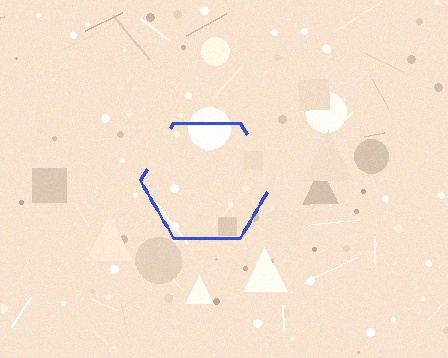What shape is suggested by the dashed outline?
The dashed outline suggests a hexagon.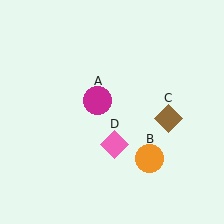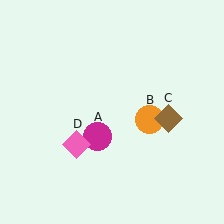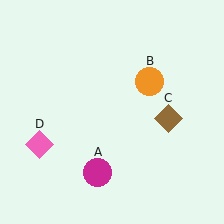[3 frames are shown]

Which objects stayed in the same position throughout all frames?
Brown diamond (object C) remained stationary.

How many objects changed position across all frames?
3 objects changed position: magenta circle (object A), orange circle (object B), pink diamond (object D).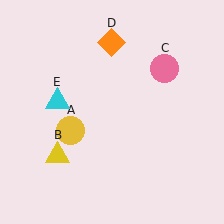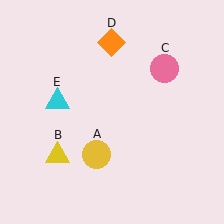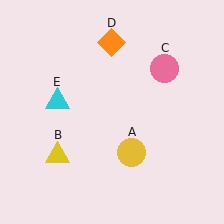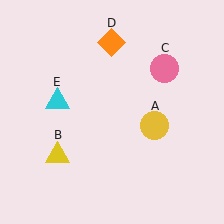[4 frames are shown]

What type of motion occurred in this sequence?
The yellow circle (object A) rotated counterclockwise around the center of the scene.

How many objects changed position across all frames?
1 object changed position: yellow circle (object A).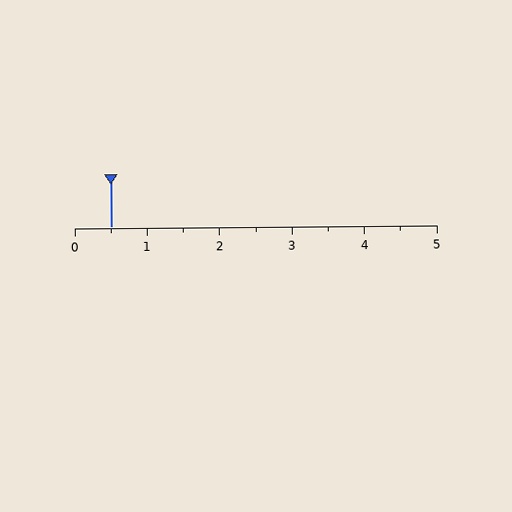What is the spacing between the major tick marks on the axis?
The major ticks are spaced 1 apart.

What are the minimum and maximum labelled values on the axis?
The axis runs from 0 to 5.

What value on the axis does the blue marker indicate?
The marker indicates approximately 0.5.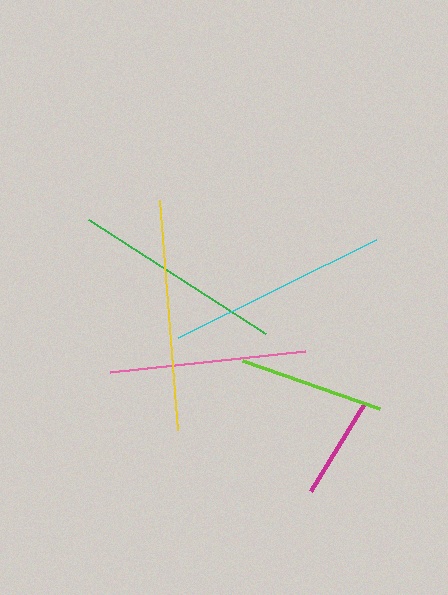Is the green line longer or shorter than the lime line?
The green line is longer than the lime line.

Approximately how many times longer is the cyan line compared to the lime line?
The cyan line is approximately 1.5 times the length of the lime line.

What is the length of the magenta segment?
The magenta segment is approximately 103 pixels long.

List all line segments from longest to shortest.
From longest to shortest: yellow, cyan, green, pink, lime, magenta.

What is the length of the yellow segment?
The yellow segment is approximately 230 pixels long.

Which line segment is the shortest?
The magenta line is the shortest at approximately 103 pixels.